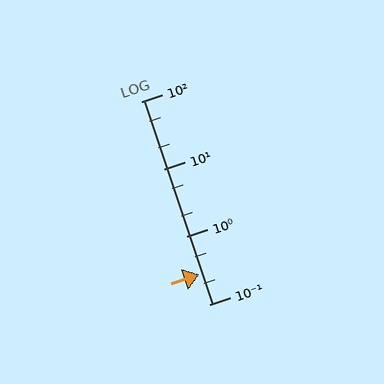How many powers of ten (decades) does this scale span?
The scale spans 3 decades, from 0.1 to 100.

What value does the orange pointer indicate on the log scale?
The pointer indicates approximately 0.28.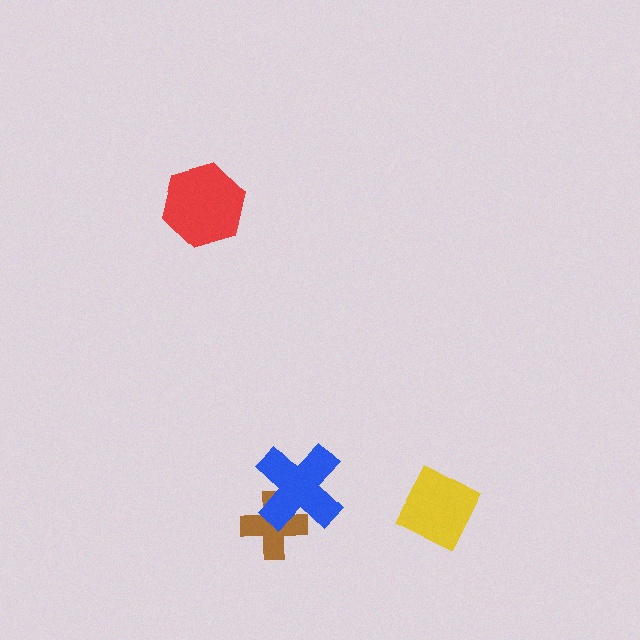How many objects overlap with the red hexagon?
0 objects overlap with the red hexagon.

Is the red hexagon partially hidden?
No, no other shape covers it.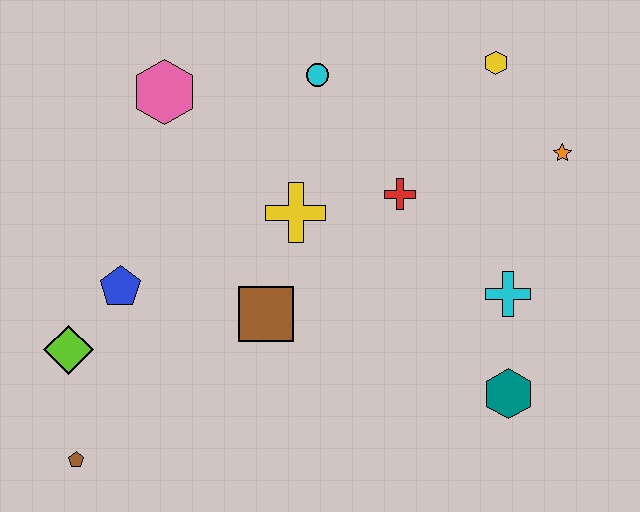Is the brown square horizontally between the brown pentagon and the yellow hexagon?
Yes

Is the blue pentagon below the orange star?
Yes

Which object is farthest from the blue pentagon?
The orange star is farthest from the blue pentagon.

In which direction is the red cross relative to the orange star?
The red cross is to the left of the orange star.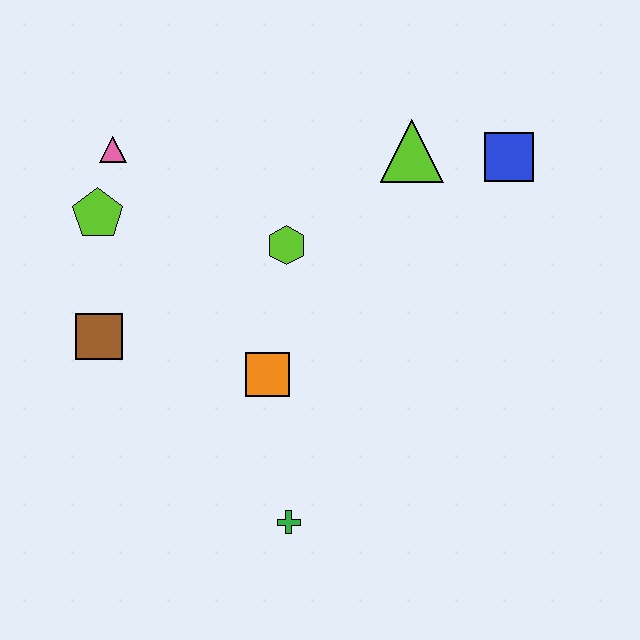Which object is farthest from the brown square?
The blue square is farthest from the brown square.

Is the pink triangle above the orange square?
Yes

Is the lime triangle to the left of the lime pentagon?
No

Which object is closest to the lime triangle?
The blue square is closest to the lime triangle.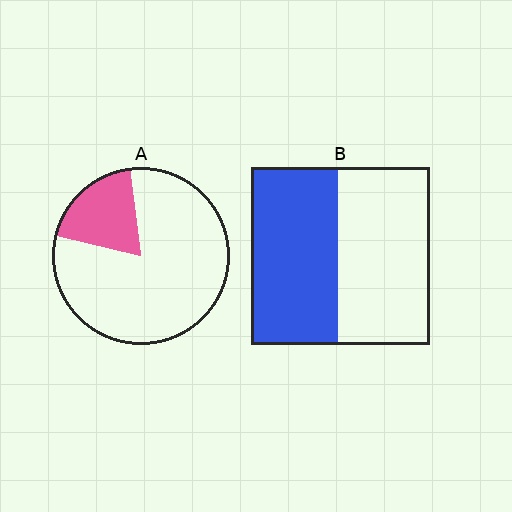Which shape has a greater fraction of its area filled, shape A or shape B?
Shape B.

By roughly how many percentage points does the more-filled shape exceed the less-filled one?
By roughly 30 percentage points (B over A).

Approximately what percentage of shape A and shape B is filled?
A is approximately 20% and B is approximately 50%.